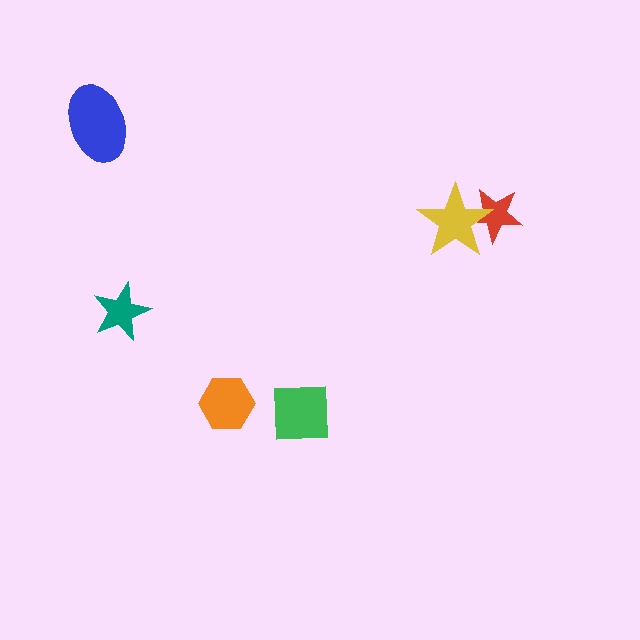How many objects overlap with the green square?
0 objects overlap with the green square.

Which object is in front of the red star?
The yellow star is in front of the red star.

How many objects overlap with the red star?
1 object overlaps with the red star.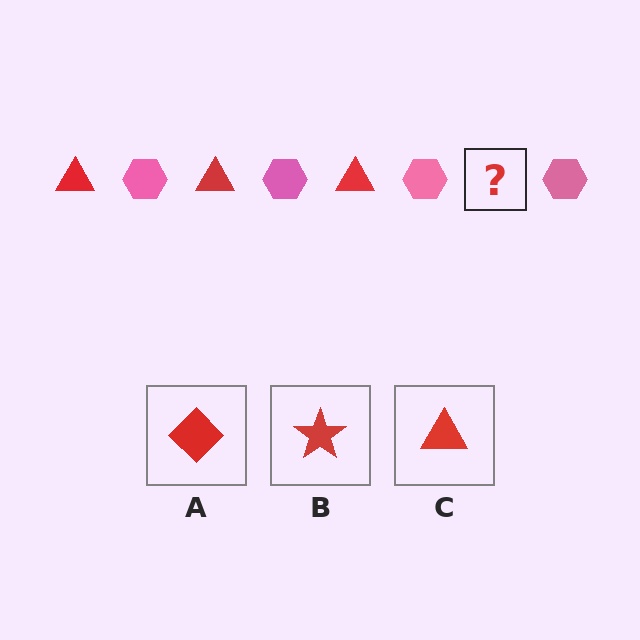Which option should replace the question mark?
Option C.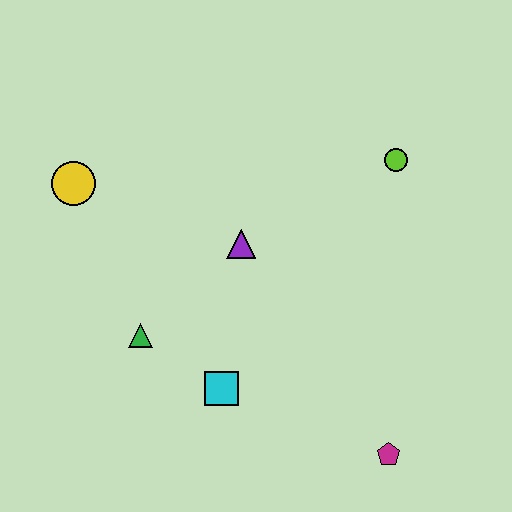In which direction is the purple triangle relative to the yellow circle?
The purple triangle is to the right of the yellow circle.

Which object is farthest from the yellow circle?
The magenta pentagon is farthest from the yellow circle.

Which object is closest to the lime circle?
The purple triangle is closest to the lime circle.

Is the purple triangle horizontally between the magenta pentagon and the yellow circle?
Yes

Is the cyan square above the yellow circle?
No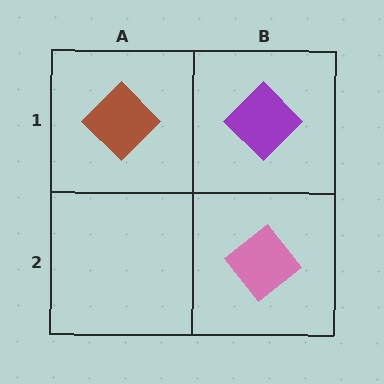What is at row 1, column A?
A brown diamond.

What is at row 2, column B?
A pink diamond.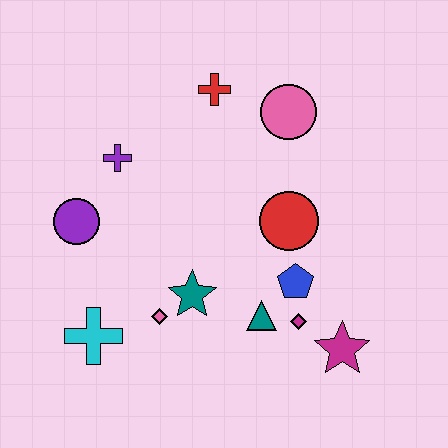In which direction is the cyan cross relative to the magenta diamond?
The cyan cross is to the left of the magenta diamond.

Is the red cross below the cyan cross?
No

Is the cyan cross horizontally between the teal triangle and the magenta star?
No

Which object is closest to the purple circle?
The purple cross is closest to the purple circle.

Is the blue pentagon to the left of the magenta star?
Yes